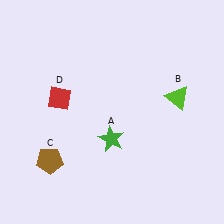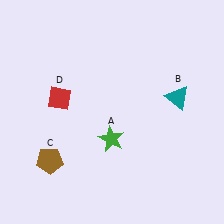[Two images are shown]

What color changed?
The triangle (B) changed from lime in Image 1 to teal in Image 2.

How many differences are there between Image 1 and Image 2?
There is 1 difference between the two images.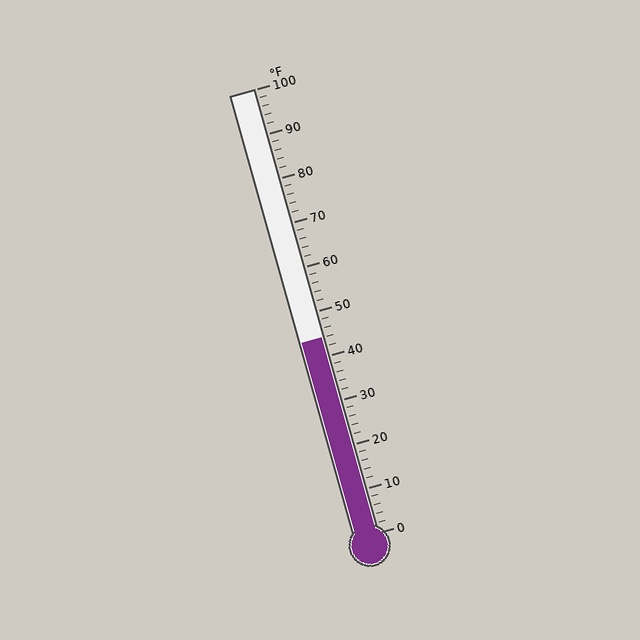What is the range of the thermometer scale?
The thermometer scale ranges from 0°F to 100°F.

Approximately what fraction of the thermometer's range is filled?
The thermometer is filled to approximately 45% of its range.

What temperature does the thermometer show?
The thermometer shows approximately 44°F.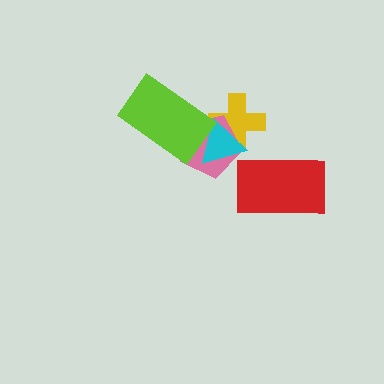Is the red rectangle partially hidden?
No, no other shape covers it.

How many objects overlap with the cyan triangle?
3 objects overlap with the cyan triangle.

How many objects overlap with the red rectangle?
0 objects overlap with the red rectangle.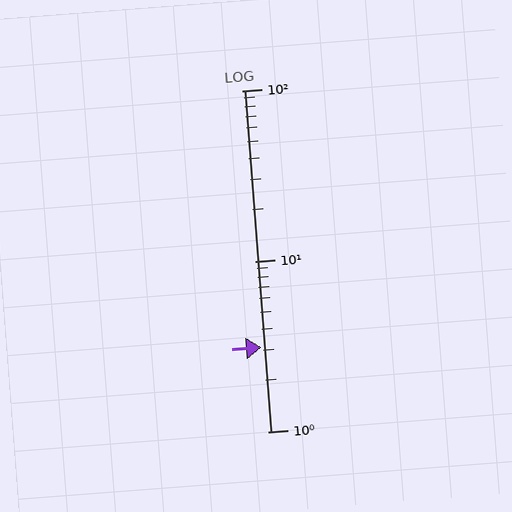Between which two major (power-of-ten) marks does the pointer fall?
The pointer is between 1 and 10.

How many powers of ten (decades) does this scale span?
The scale spans 2 decades, from 1 to 100.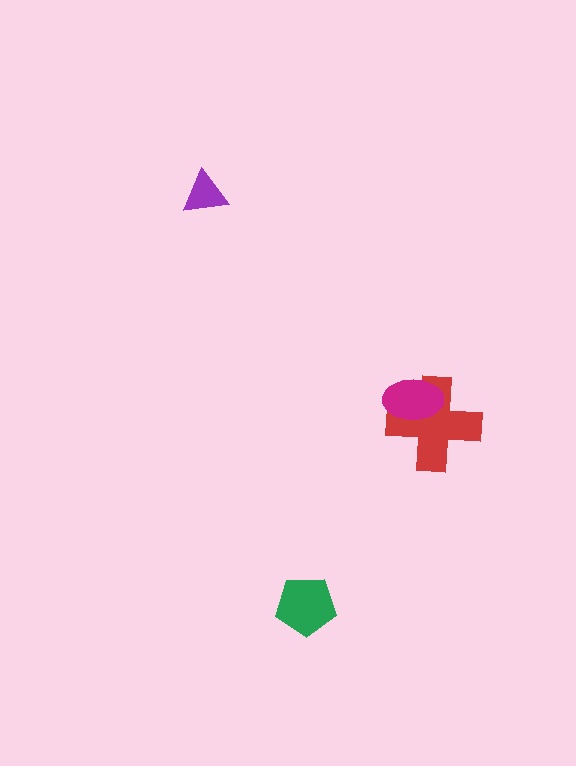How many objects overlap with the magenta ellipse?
1 object overlaps with the magenta ellipse.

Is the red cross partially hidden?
Yes, it is partially covered by another shape.